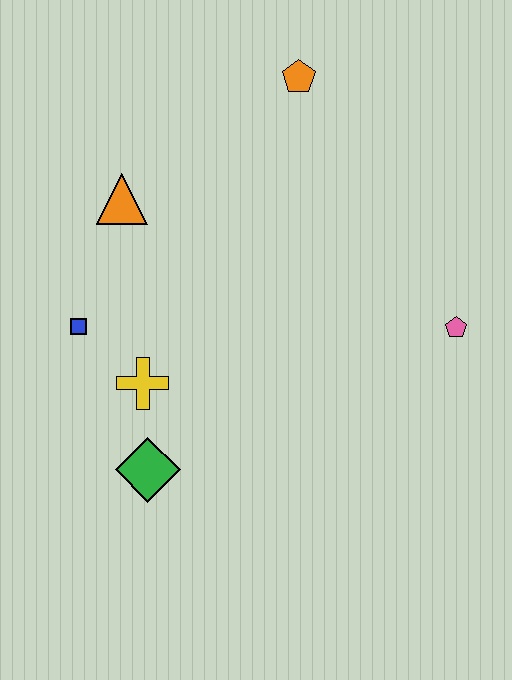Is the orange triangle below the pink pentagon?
No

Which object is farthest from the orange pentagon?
The green diamond is farthest from the orange pentagon.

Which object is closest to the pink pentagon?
The orange pentagon is closest to the pink pentagon.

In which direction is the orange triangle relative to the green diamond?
The orange triangle is above the green diamond.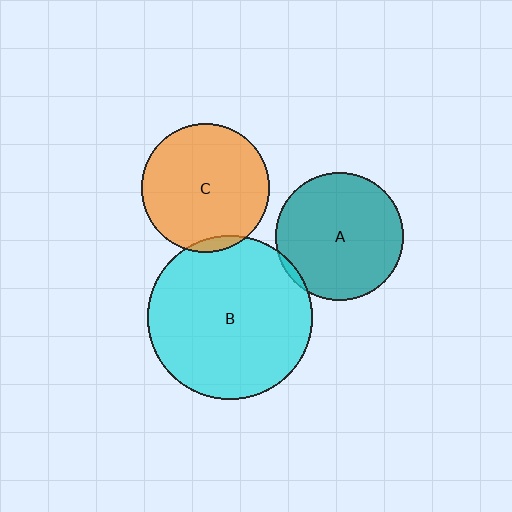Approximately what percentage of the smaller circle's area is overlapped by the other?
Approximately 5%.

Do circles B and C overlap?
Yes.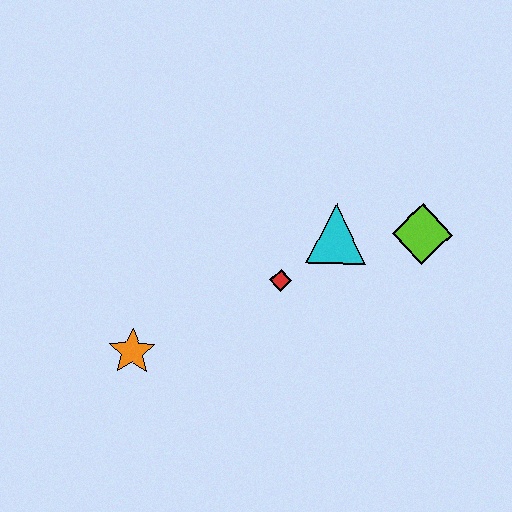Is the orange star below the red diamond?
Yes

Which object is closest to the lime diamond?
The cyan triangle is closest to the lime diamond.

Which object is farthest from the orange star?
The lime diamond is farthest from the orange star.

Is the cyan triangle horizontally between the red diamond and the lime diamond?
Yes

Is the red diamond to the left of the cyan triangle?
Yes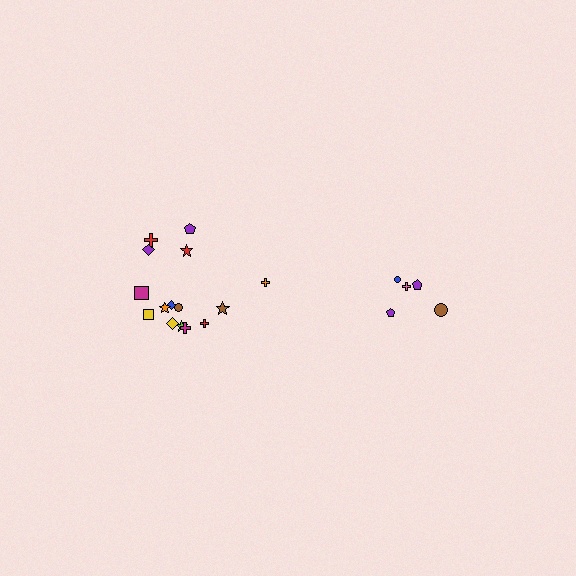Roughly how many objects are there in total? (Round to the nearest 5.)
Roughly 20 objects in total.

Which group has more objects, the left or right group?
The left group.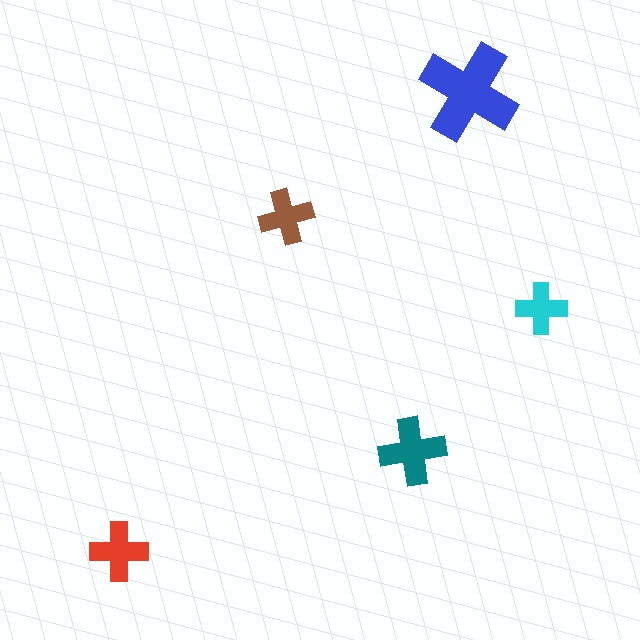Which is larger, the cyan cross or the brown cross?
The brown one.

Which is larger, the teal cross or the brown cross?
The teal one.